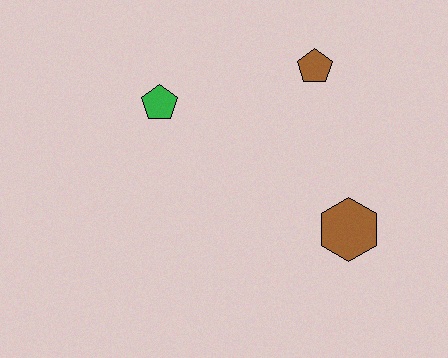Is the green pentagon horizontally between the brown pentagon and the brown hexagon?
No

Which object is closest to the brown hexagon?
The brown pentagon is closest to the brown hexagon.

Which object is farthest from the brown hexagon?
The green pentagon is farthest from the brown hexagon.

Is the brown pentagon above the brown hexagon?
Yes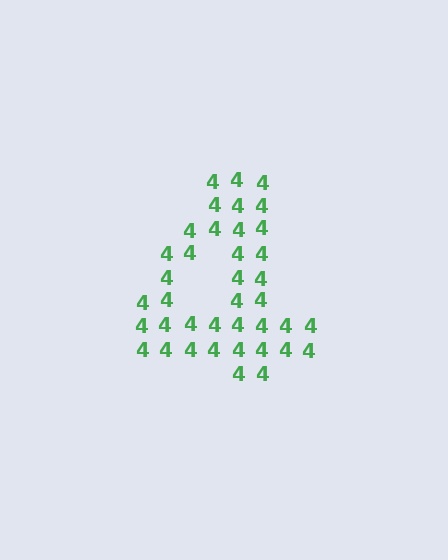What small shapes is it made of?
It is made of small digit 4's.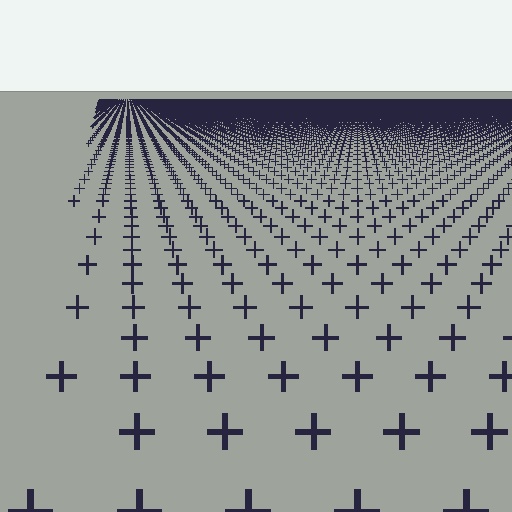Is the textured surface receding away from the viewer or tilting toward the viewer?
The surface is receding away from the viewer. Texture elements get smaller and denser toward the top.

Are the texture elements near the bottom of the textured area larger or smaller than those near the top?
Larger. Near the bottom, elements are closer to the viewer and appear at a bigger on-screen size.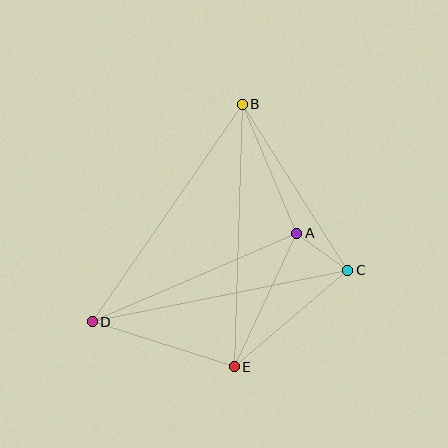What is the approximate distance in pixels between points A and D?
The distance between A and D is approximately 223 pixels.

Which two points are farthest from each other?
Points B and D are farthest from each other.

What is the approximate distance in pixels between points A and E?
The distance between A and E is approximately 147 pixels.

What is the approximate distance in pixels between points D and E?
The distance between D and E is approximately 149 pixels.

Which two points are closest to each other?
Points A and C are closest to each other.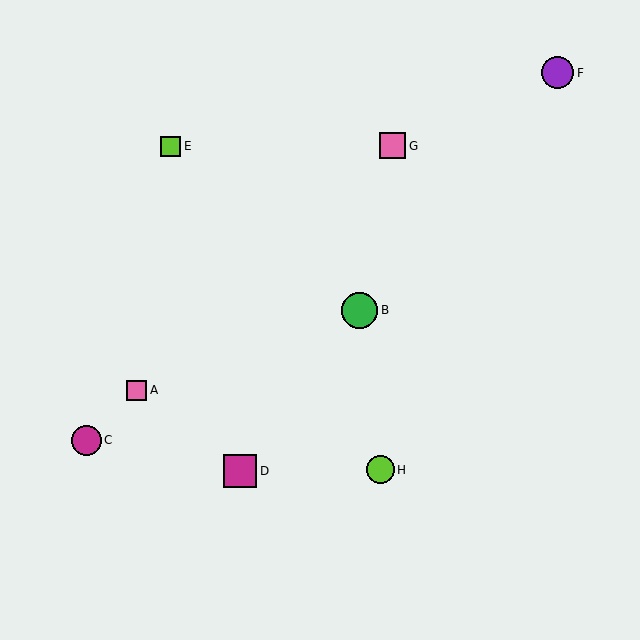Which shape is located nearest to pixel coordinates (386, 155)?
The pink square (labeled G) at (393, 146) is nearest to that location.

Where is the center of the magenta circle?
The center of the magenta circle is at (86, 440).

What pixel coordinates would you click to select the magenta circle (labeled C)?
Click at (86, 440) to select the magenta circle C.